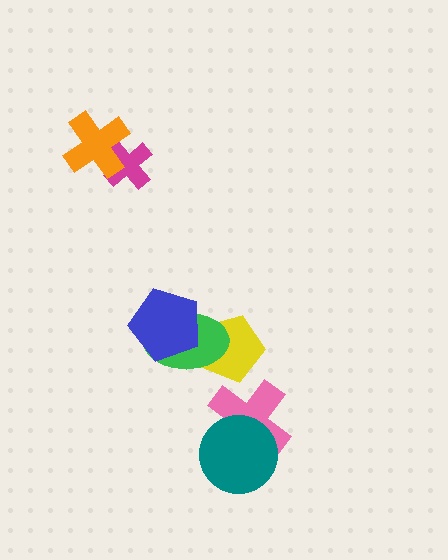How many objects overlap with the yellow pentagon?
1 object overlaps with the yellow pentagon.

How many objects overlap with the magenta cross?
1 object overlaps with the magenta cross.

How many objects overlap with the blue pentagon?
1 object overlaps with the blue pentagon.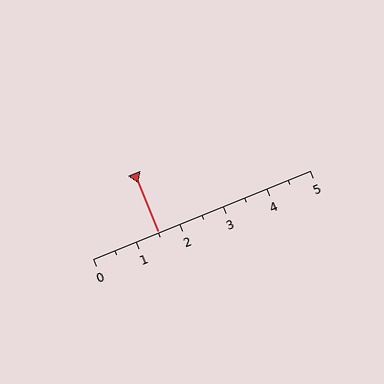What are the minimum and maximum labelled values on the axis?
The axis runs from 0 to 5.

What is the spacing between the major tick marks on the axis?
The major ticks are spaced 1 apart.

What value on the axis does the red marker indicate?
The marker indicates approximately 1.5.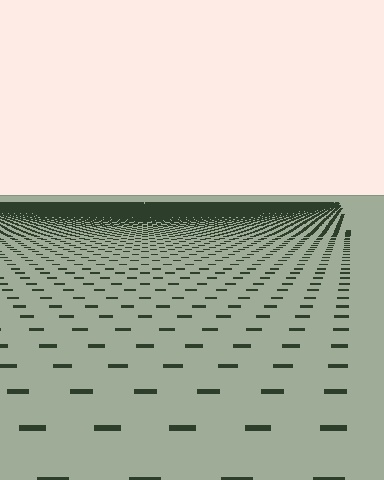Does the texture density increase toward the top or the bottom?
Density increases toward the top.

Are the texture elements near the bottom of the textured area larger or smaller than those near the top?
Larger. Near the bottom, elements are closer to the viewer and appear at a bigger on-screen size.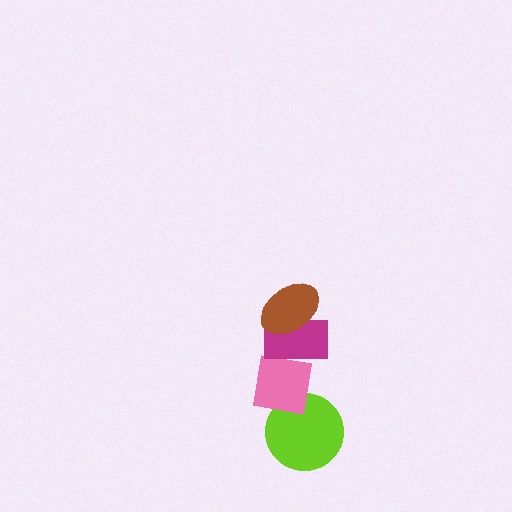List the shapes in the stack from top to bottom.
From top to bottom: the brown ellipse, the magenta rectangle, the pink square, the lime circle.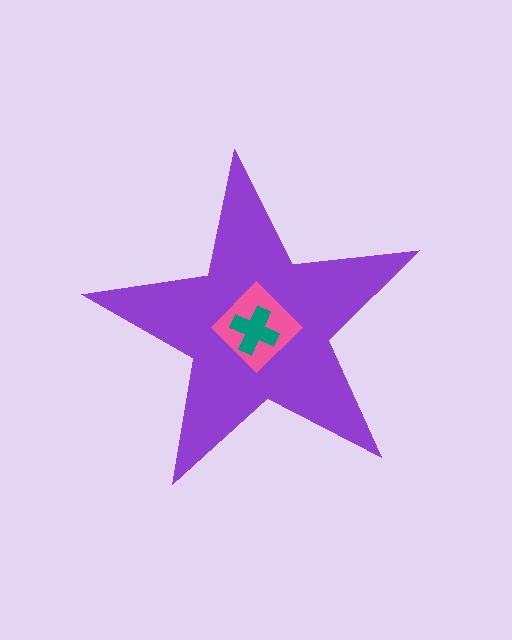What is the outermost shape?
The purple star.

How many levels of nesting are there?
3.